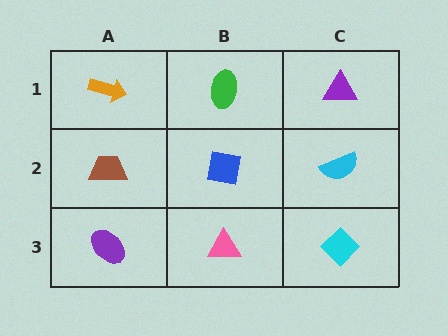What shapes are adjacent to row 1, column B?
A blue square (row 2, column B), an orange arrow (row 1, column A), a purple triangle (row 1, column C).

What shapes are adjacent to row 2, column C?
A purple triangle (row 1, column C), a cyan diamond (row 3, column C), a blue square (row 2, column B).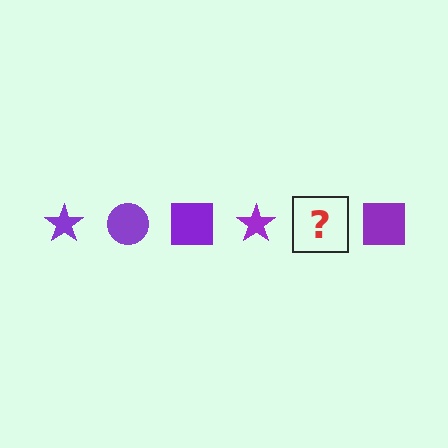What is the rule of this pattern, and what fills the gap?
The rule is that the pattern cycles through star, circle, square shapes in purple. The gap should be filled with a purple circle.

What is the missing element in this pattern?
The missing element is a purple circle.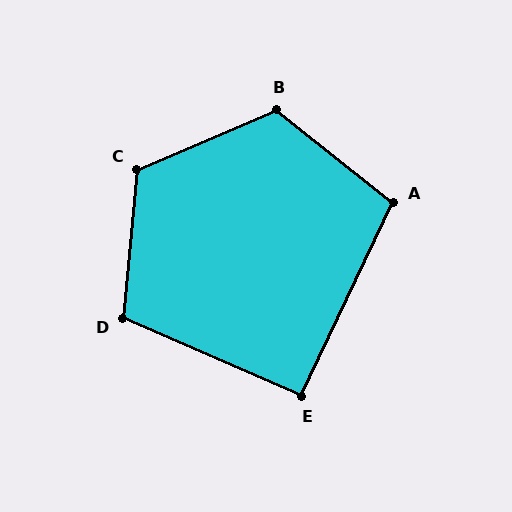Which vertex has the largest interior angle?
B, at approximately 119 degrees.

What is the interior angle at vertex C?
Approximately 119 degrees (obtuse).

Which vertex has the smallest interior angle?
E, at approximately 92 degrees.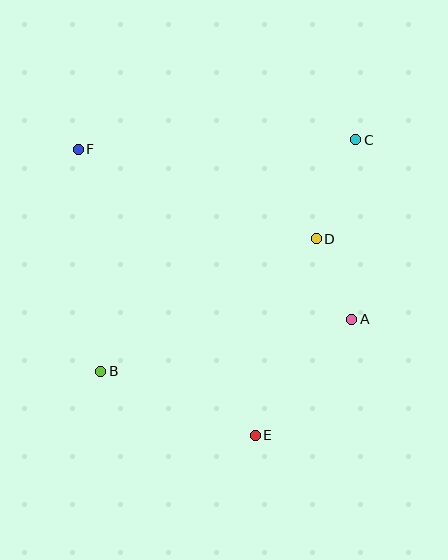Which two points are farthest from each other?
Points B and C are farthest from each other.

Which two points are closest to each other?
Points A and D are closest to each other.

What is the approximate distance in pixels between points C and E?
The distance between C and E is approximately 312 pixels.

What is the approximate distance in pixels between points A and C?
The distance between A and C is approximately 180 pixels.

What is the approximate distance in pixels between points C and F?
The distance between C and F is approximately 278 pixels.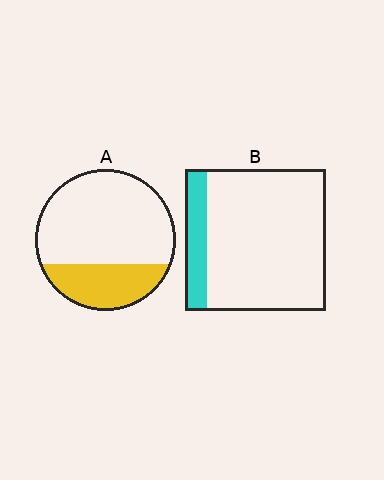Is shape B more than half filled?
No.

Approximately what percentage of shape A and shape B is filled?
A is approximately 30% and B is approximately 15%.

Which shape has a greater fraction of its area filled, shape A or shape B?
Shape A.